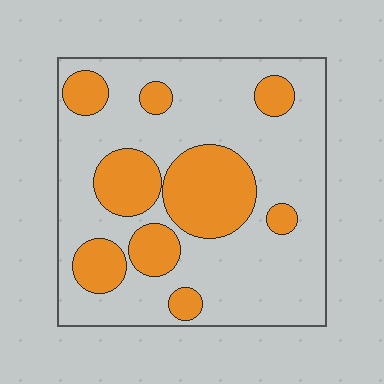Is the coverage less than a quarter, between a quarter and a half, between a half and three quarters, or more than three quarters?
Between a quarter and a half.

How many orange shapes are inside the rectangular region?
9.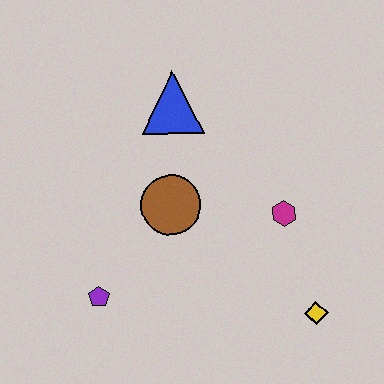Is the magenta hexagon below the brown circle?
Yes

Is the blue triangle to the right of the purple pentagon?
Yes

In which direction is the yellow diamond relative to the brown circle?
The yellow diamond is to the right of the brown circle.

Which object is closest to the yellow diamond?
The magenta hexagon is closest to the yellow diamond.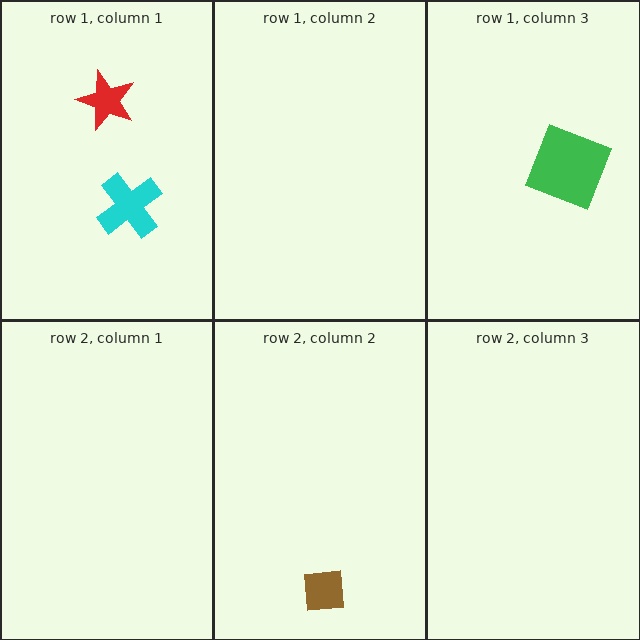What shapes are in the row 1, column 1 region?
The red star, the cyan cross.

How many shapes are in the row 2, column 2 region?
1.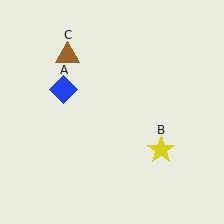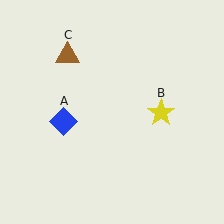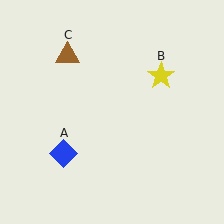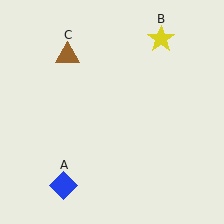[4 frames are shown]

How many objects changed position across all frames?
2 objects changed position: blue diamond (object A), yellow star (object B).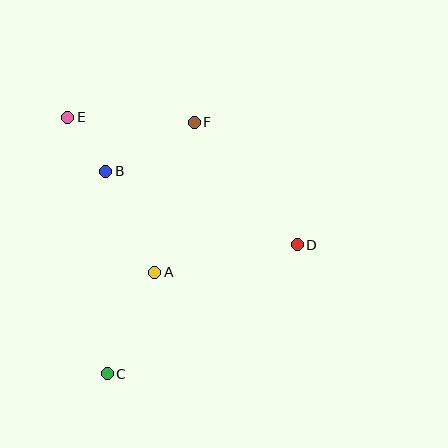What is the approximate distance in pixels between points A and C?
The distance between A and C is approximately 112 pixels.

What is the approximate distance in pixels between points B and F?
The distance between B and F is approximately 101 pixels.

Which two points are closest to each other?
Points B and E are closest to each other.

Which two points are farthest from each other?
Points C and F are farthest from each other.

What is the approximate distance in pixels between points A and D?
The distance between A and D is approximately 145 pixels.